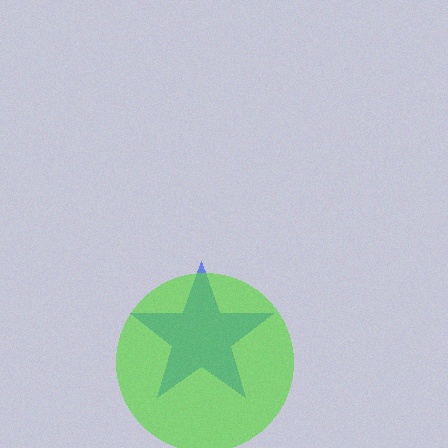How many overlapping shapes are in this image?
There are 2 overlapping shapes in the image.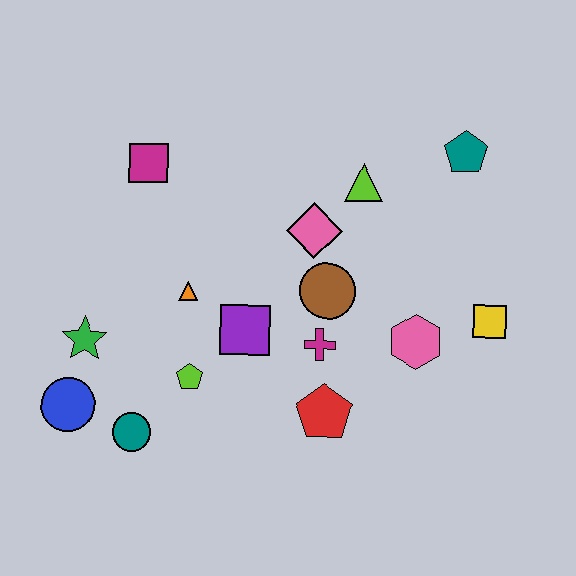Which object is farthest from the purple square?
The teal pentagon is farthest from the purple square.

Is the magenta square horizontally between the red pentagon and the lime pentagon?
No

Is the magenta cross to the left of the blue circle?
No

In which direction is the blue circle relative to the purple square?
The blue circle is to the left of the purple square.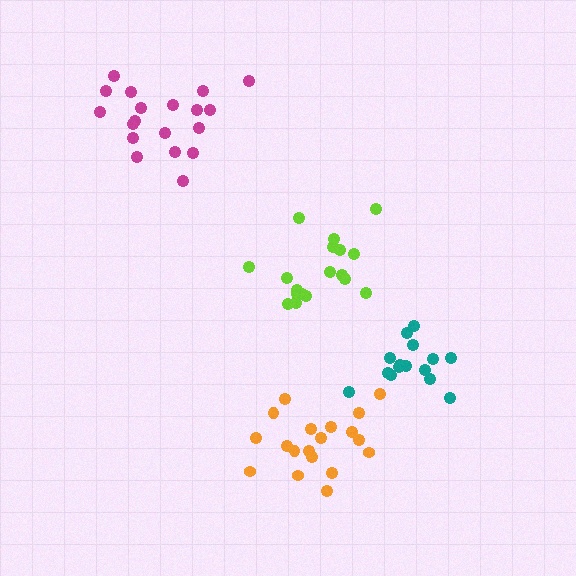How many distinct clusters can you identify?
There are 4 distinct clusters.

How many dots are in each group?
Group 1: 18 dots, Group 2: 19 dots, Group 3: 19 dots, Group 4: 15 dots (71 total).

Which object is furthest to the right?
The teal cluster is rightmost.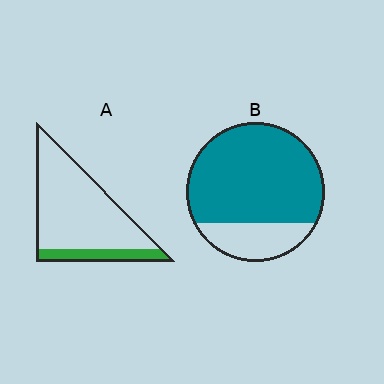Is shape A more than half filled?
No.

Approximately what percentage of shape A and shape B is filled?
A is approximately 20% and B is approximately 75%.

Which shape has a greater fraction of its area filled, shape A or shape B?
Shape B.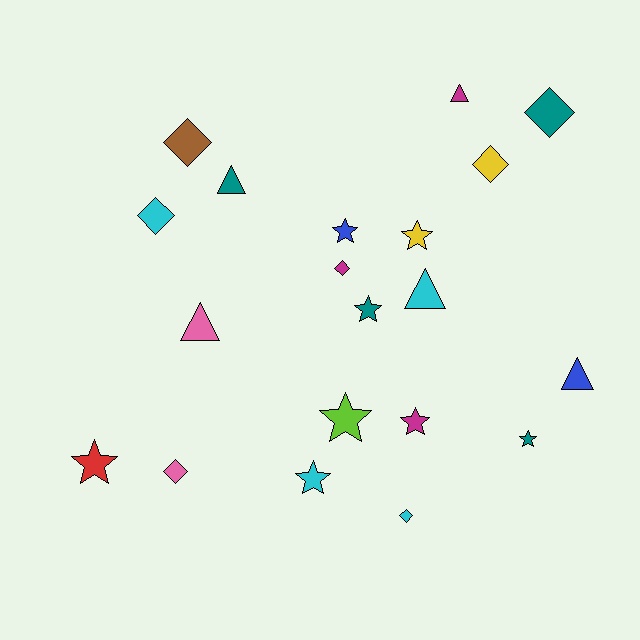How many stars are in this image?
There are 8 stars.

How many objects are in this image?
There are 20 objects.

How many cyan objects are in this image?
There are 4 cyan objects.